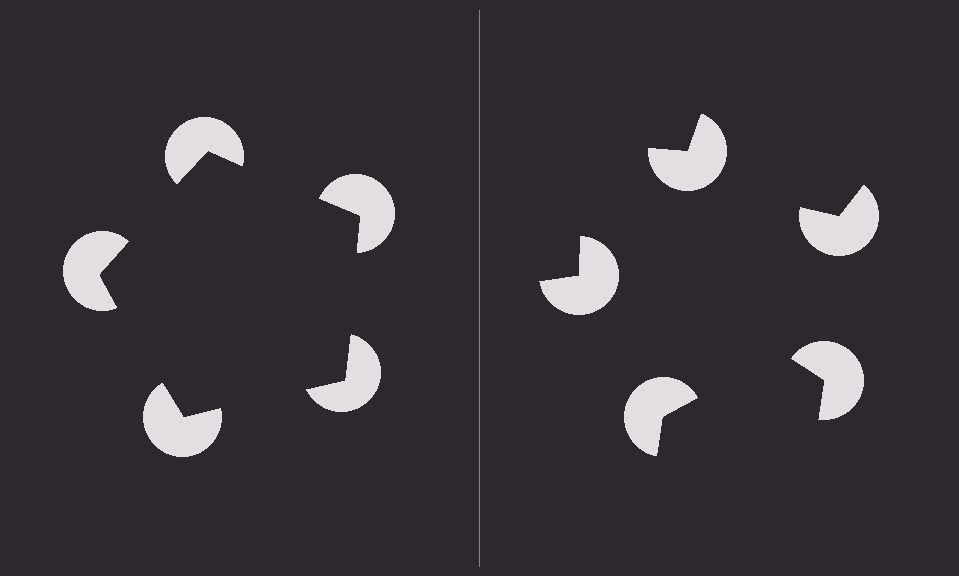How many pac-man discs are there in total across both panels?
10 — 5 on each side.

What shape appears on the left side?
An illusory pentagon.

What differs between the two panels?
The pac-man discs are positioned identically on both sides; only the wedge orientations differ. On the left they align to a pentagon; on the right they are misaligned.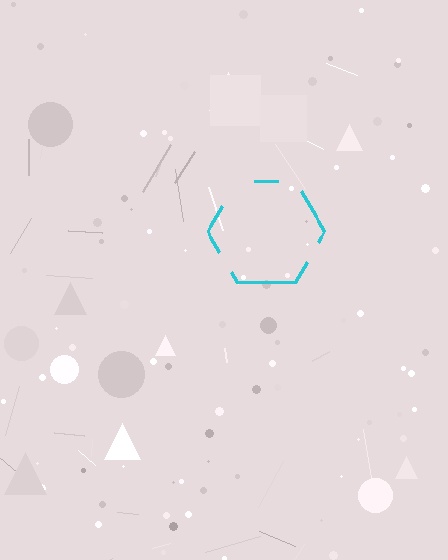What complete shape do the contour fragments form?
The contour fragments form a hexagon.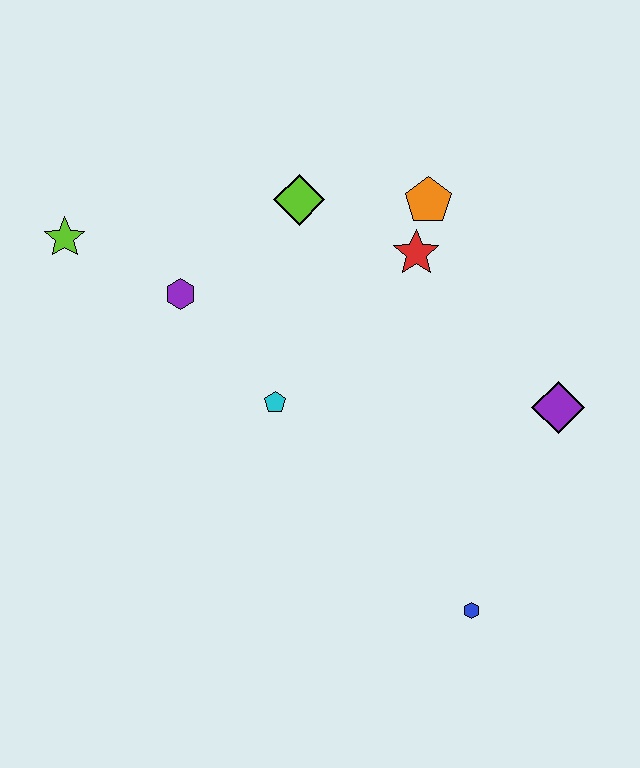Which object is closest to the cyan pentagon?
The purple hexagon is closest to the cyan pentagon.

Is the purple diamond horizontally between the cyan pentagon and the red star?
No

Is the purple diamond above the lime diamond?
No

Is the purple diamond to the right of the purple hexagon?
Yes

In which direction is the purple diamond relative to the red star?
The purple diamond is below the red star.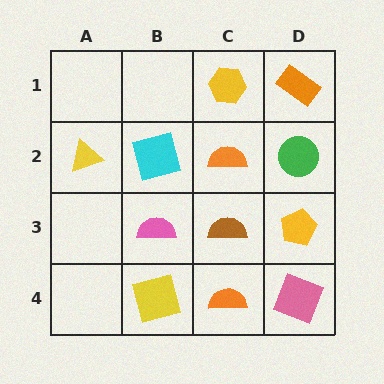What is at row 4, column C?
An orange semicircle.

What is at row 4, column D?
A pink square.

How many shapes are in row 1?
2 shapes.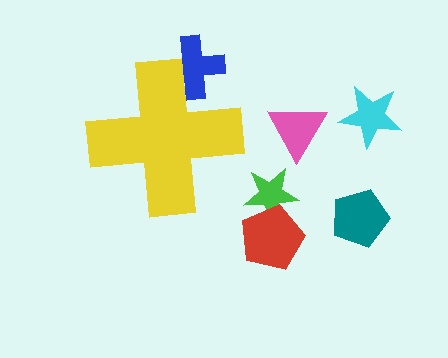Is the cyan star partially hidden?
No, the cyan star is fully visible.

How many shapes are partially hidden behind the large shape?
1 shape is partially hidden.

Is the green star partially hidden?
No, the green star is fully visible.